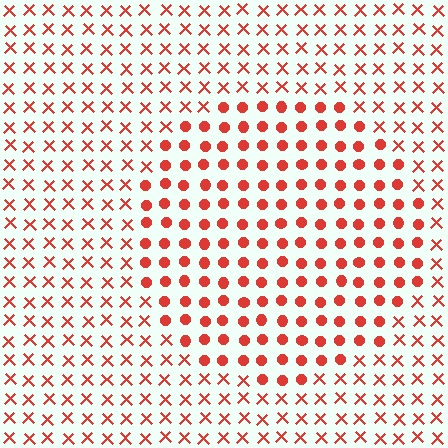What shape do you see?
I see a circle.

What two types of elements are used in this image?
The image uses circles inside the circle region and X marks outside it.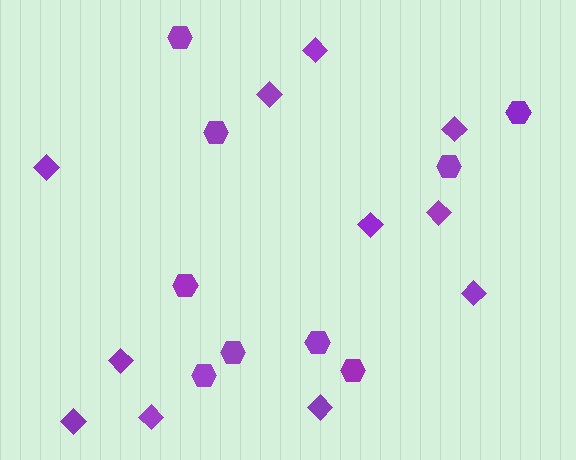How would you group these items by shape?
There are 2 groups: one group of diamonds (11) and one group of hexagons (9).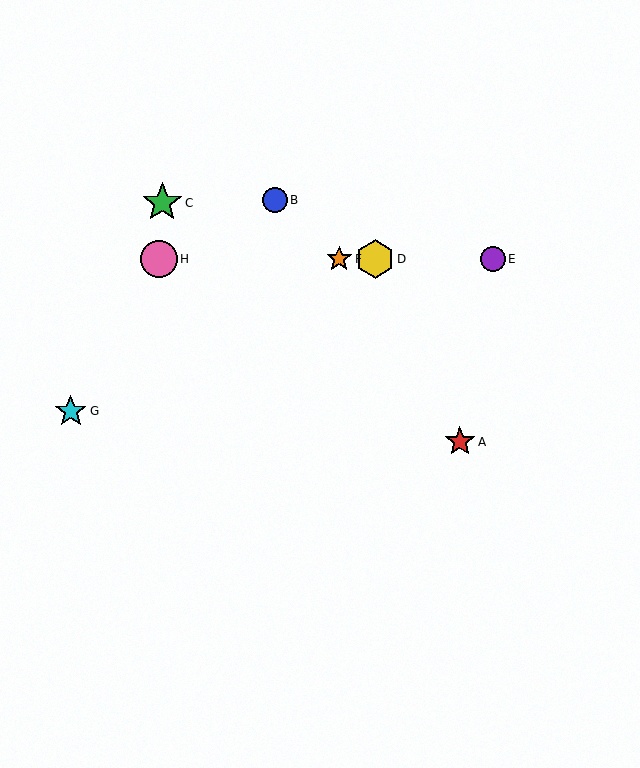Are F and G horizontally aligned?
No, F is at y≈259 and G is at y≈411.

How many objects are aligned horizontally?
4 objects (D, E, F, H) are aligned horizontally.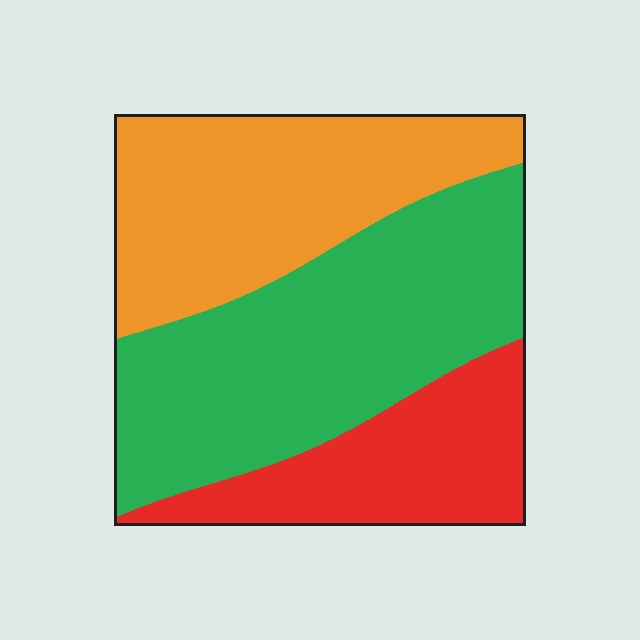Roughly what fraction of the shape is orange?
Orange covers around 35% of the shape.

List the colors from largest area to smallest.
From largest to smallest: green, orange, red.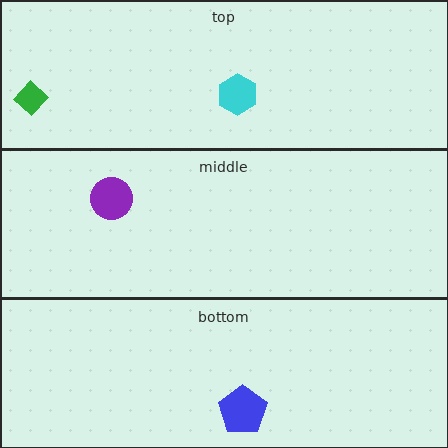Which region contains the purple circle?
The middle region.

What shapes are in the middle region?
The purple circle.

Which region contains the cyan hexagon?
The top region.